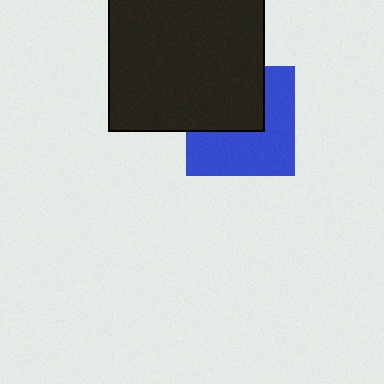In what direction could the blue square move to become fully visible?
The blue square could move toward the lower-right. That would shift it out from behind the black square entirely.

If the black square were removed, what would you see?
You would see the complete blue square.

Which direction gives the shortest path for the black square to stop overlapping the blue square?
Moving toward the upper-left gives the shortest separation.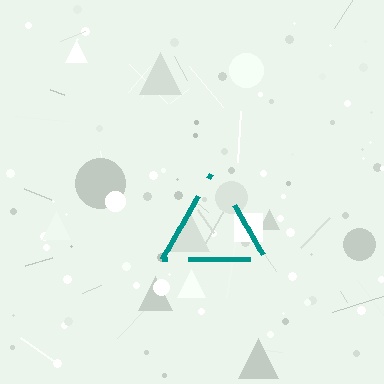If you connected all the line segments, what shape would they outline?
They would outline a triangle.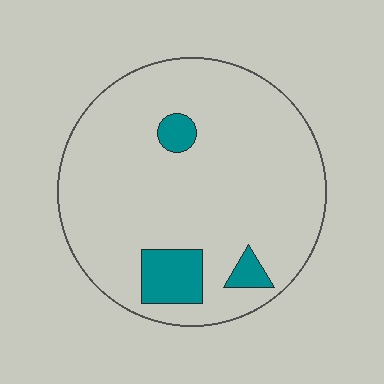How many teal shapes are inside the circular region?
3.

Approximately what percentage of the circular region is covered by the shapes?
Approximately 10%.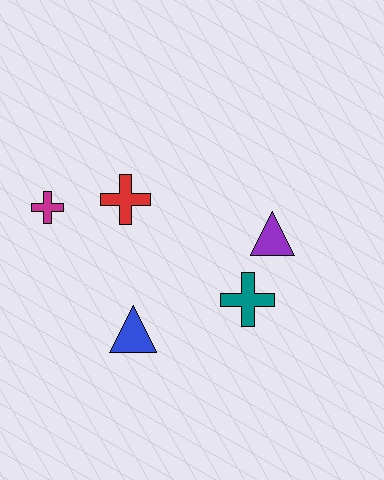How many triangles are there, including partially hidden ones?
There are 2 triangles.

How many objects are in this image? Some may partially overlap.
There are 5 objects.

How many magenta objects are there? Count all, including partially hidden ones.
There is 1 magenta object.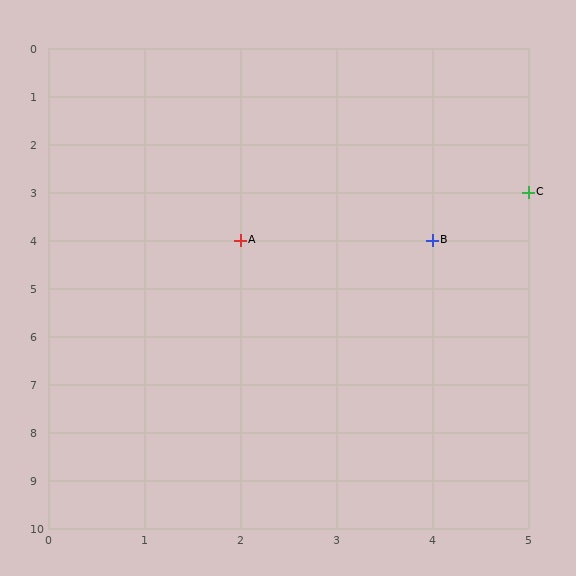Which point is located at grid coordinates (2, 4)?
Point A is at (2, 4).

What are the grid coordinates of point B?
Point B is at grid coordinates (4, 4).